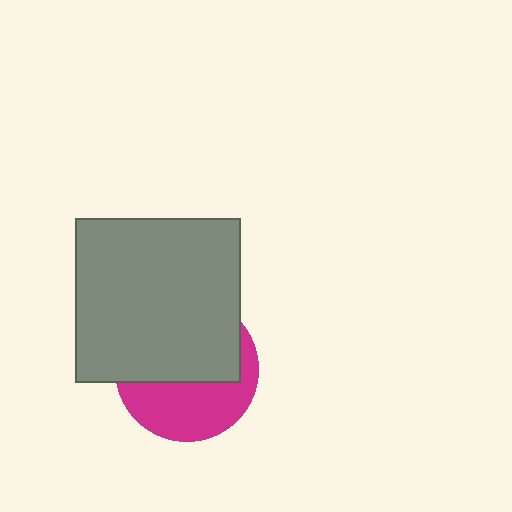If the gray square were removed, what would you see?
You would see the complete magenta circle.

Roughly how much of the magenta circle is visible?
A small part of it is visible (roughly 43%).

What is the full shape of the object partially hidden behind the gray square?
The partially hidden object is a magenta circle.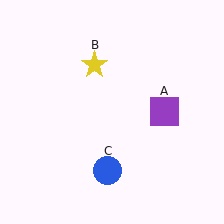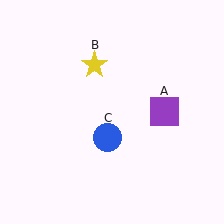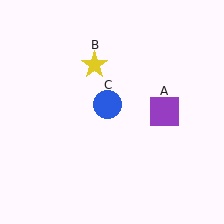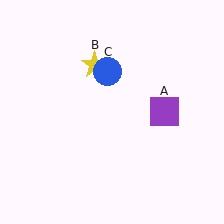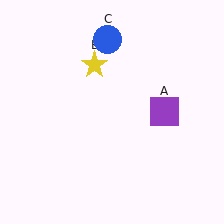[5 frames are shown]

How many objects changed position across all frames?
1 object changed position: blue circle (object C).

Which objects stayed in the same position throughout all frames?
Purple square (object A) and yellow star (object B) remained stationary.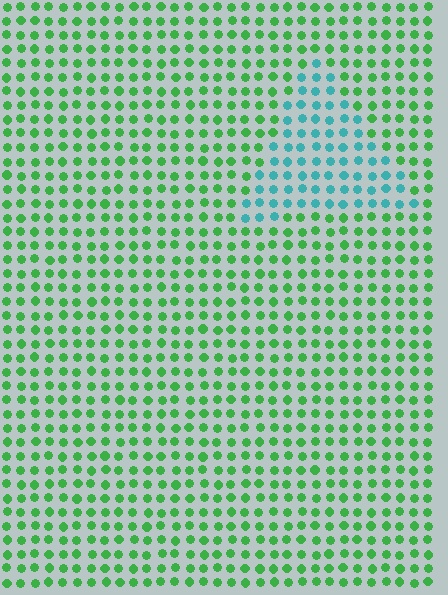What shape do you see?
I see a triangle.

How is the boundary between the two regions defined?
The boundary is defined purely by a slight shift in hue (about 54 degrees). Spacing, size, and orientation are identical on both sides.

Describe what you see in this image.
The image is filled with small green elements in a uniform arrangement. A triangle-shaped region is visible where the elements are tinted to a slightly different hue, forming a subtle color boundary.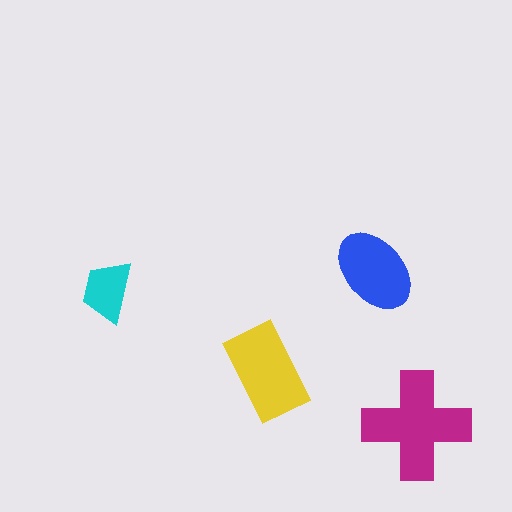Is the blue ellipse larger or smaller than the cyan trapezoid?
Larger.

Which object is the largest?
The magenta cross.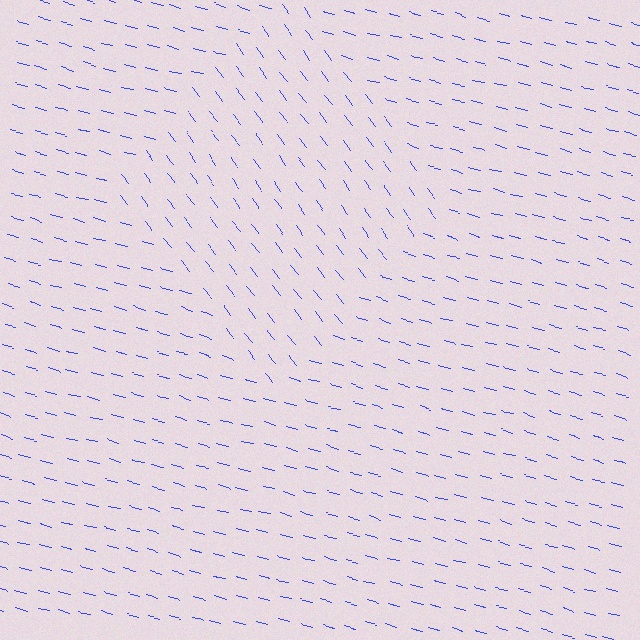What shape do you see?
I see a diamond.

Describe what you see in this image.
The image is filled with small blue line segments. A diamond region in the image has lines oriented differently from the surrounding lines, creating a visible texture boundary.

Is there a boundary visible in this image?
Yes, there is a texture boundary formed by a change in line orientation.